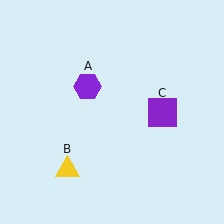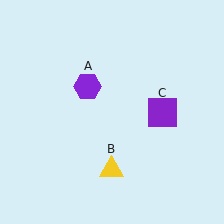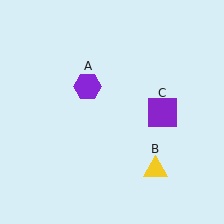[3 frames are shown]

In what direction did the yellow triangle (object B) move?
The yellow triangle (object B) moved right.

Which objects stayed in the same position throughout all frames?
Purple hexagon (object A) and purple square (object C) remained stationary.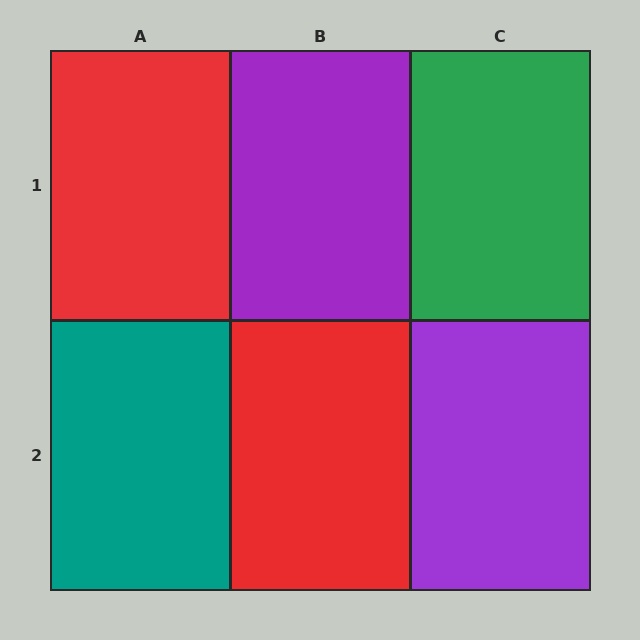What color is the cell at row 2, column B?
Red.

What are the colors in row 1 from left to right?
Red, purple, green.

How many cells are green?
1 cell is green.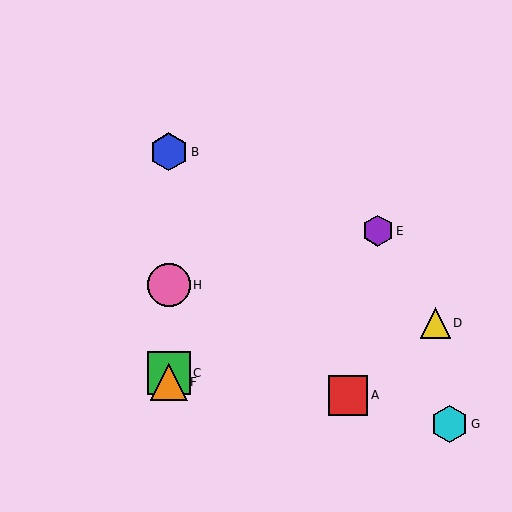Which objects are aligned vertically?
Objects B, C, F, H are aligned vertically.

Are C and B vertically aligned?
Yes, both are at x≈169.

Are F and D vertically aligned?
No, F is at x≈169 and D is at x≈435.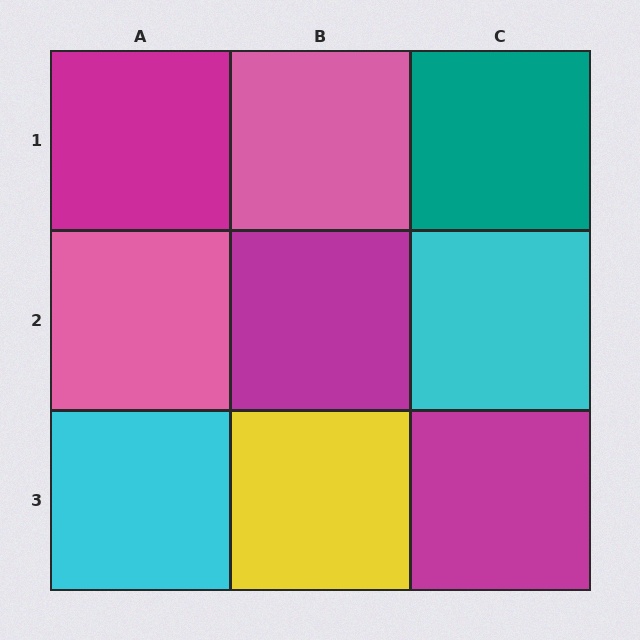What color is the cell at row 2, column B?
Magenta.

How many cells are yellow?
1 cell is yellow.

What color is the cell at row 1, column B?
Pink.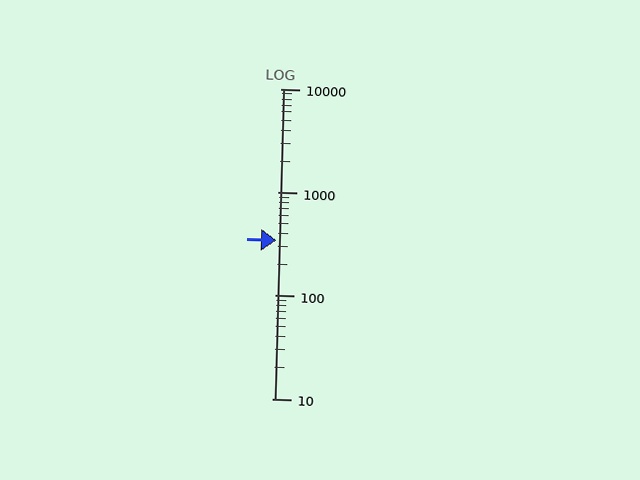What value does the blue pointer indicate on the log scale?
The pointer indicates approximately 340.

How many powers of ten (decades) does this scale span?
The scale spans 3 decades, from 10 to 10000.